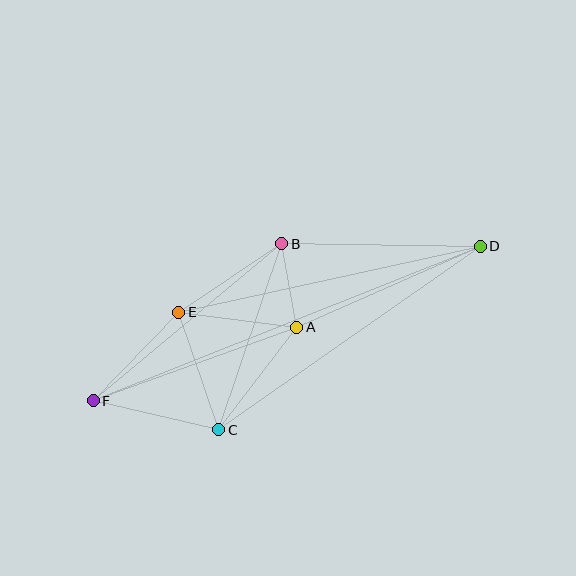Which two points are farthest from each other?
Points D and F are farthest from each other.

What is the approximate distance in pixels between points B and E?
The distance between B and E is approximately 124 pixels.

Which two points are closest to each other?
Points A and B are closest to each other.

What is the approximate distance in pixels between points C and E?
The distance between C and E is approximately 124 pixels.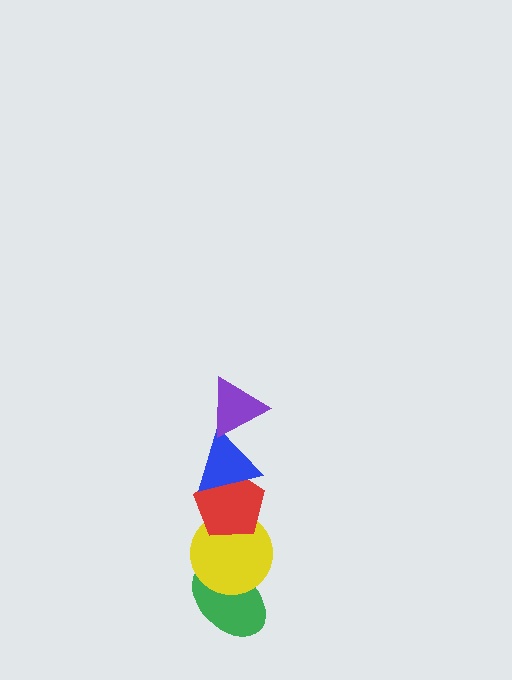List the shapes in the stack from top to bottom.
From top to bottom: the purple triangle, the blue triangle, the red pentagon, the yellow circle, the green ellipse.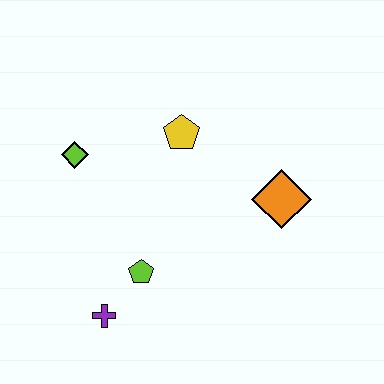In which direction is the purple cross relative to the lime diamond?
The purple cross is below the lime diamond.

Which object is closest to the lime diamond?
The yellow pentagon is closest to the lime diamond.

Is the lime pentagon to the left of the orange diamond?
Yes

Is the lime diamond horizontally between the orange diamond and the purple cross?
No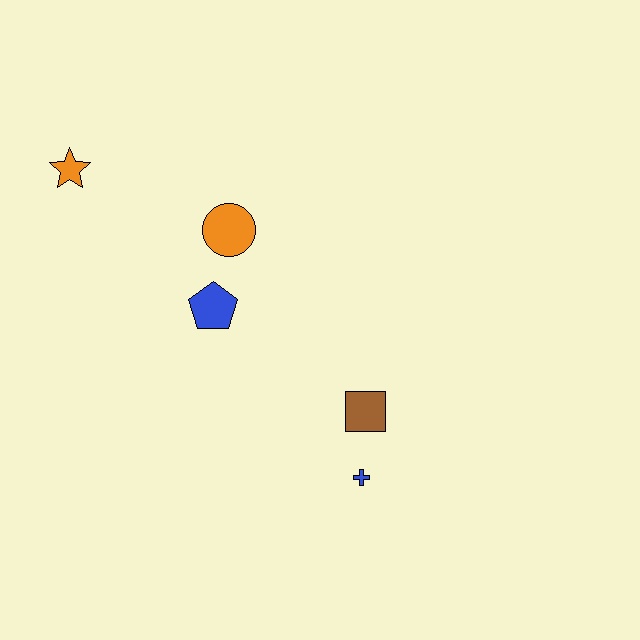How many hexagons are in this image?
There are no hexagons.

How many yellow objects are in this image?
There are no yellow objects.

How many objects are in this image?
There are 5 objects.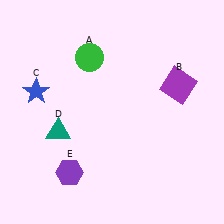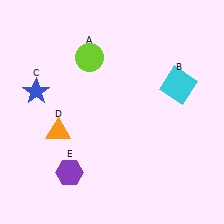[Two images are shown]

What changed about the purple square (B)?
In Image 1, B is purple. In Image 2, it changed to cyan.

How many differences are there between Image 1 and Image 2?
There are 3 differences between the two images.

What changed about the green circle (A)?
In Image 1, A is green. In Image 2, it changed to lime.